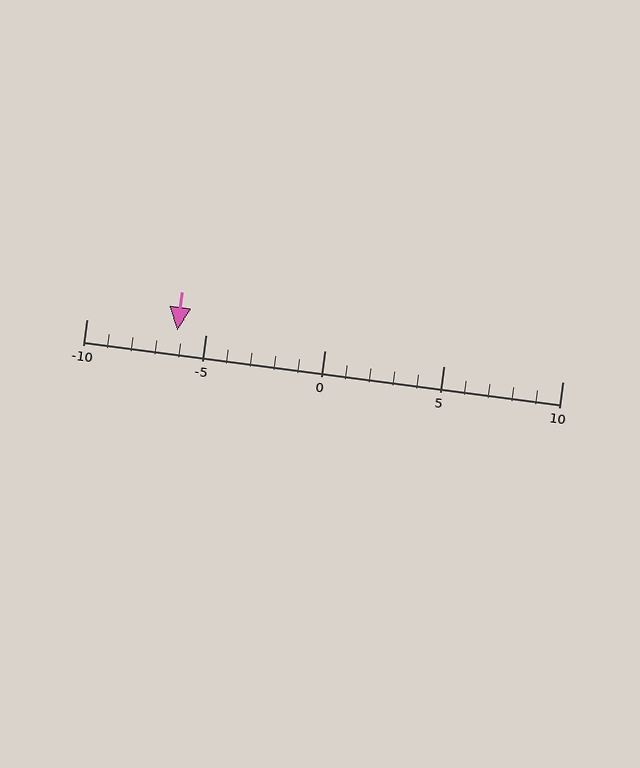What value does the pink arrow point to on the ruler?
The pink arrow points to approximately -6.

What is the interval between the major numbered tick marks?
The major tick marks are spaced 5 units apart.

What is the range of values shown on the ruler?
The ruler shows values from -10 to 10.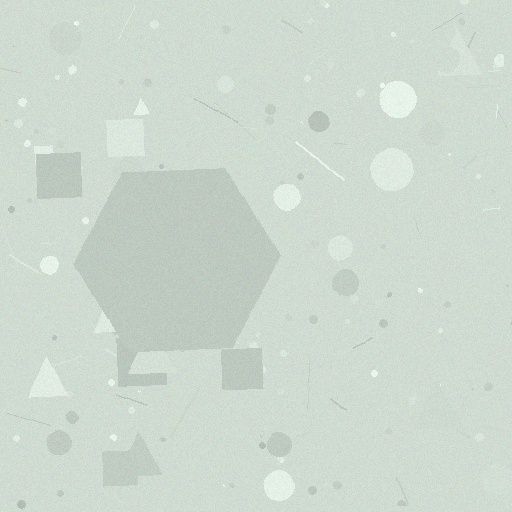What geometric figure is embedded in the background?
A hexagon is embedded in the background.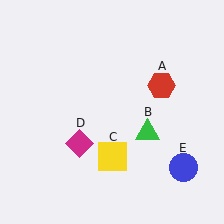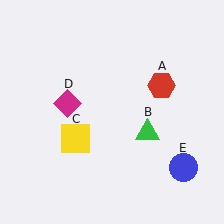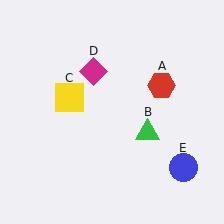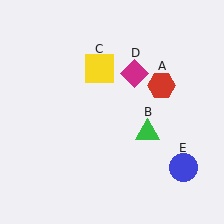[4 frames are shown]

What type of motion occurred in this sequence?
The yellow square (object C), magenta diamond (object D) rotated clockwise around the center of the scene.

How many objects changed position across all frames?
2 objects changed position: yellow square (object C), magenta diamond (object D).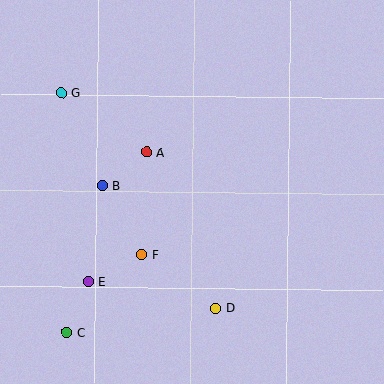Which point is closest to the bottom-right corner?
Point D is closest to the bottom-right corner.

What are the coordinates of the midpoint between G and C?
The midpoint between G and C is at (64, 213).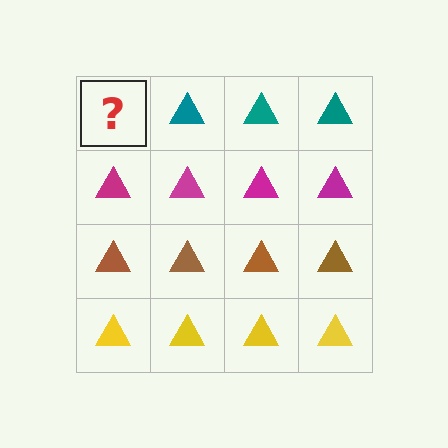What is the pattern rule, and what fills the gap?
The rule is that each row has a consistent color. The gap should be filled with a teal triangle.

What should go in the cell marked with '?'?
The missing cell should contain a teal triangle.